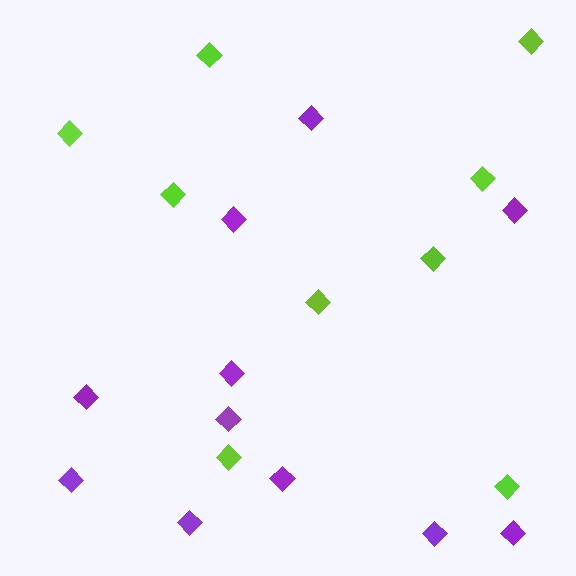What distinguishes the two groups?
There are 2 groups: one group of lime diamonds (9) and one group of purple diamonds (11).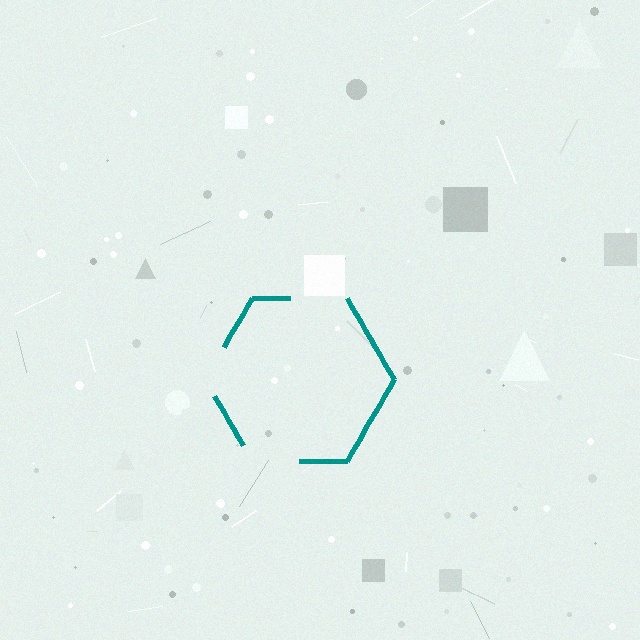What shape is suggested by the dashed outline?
The dashed outline suggests a hexagon.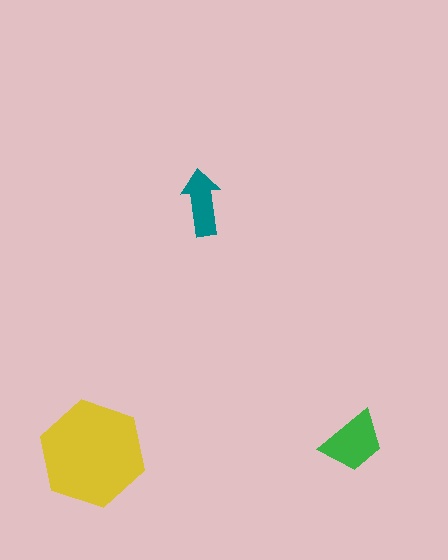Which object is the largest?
The yellow hexagon.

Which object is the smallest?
The teal arrow.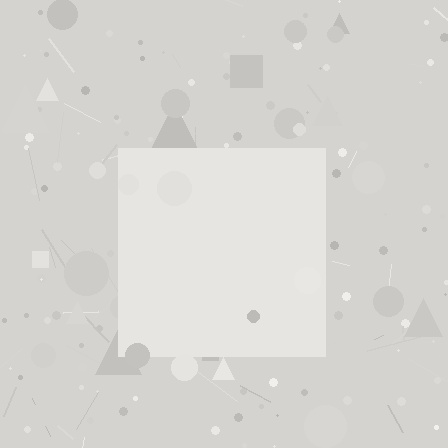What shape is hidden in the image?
A square is hidden in the image.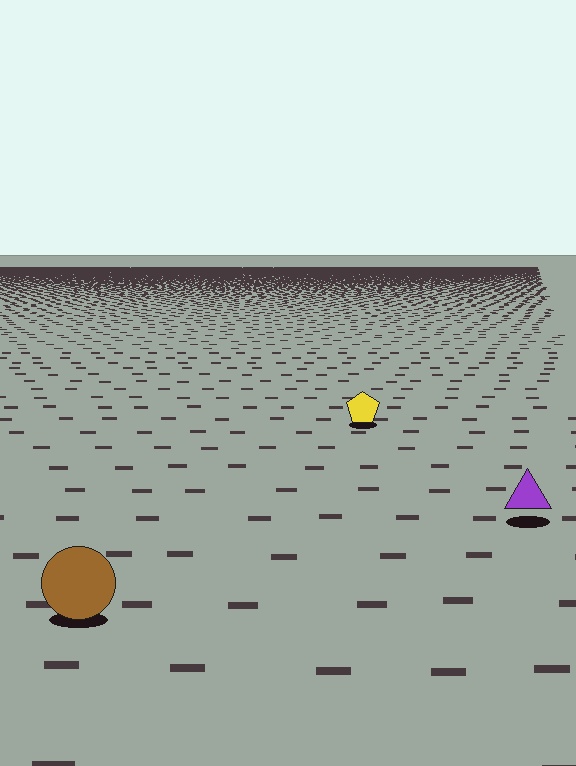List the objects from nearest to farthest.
From nearest to farthest: the brown circle, the purple triangle, the yellow pentagon.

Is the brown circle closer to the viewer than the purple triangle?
Yes. The brown circle is closer — you can tell from the texture gradient: the ground texture is coarser near it.